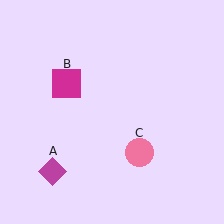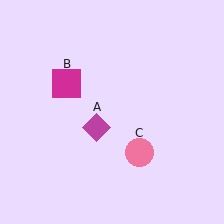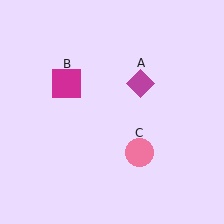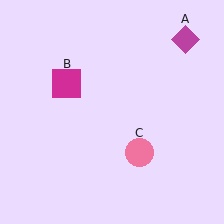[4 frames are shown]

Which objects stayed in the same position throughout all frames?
Magenta square (object B) and pink circle (object C) remained stationary.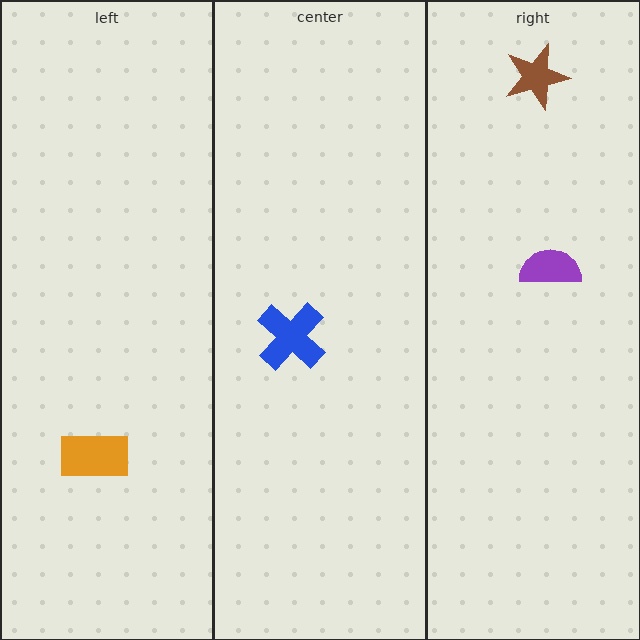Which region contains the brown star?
The right region.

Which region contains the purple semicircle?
The right region.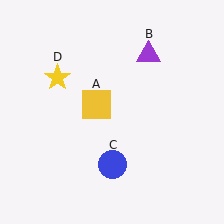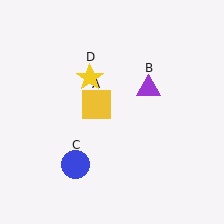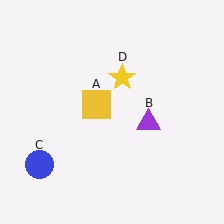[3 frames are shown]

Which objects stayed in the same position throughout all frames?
Yellow square (object A) remained stationary.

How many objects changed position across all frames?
3 objects changed position: purple triangle (object B), blue circle (object C), yellow star (object D).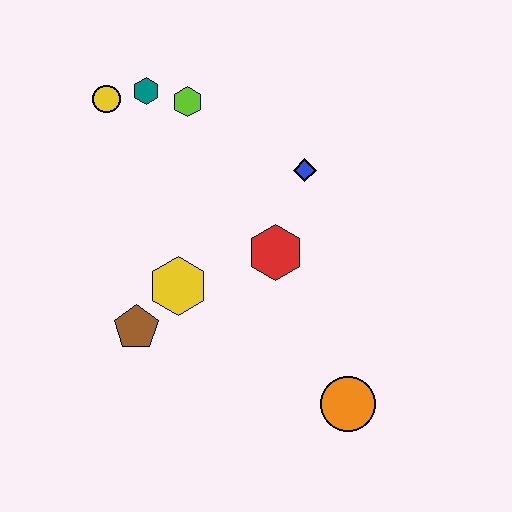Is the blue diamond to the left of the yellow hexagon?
No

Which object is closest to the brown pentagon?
The yellow hexagon is closest to the brown pentagon.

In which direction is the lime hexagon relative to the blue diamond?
The lime hexagon is to the left of the blue diamond.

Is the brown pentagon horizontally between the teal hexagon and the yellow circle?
Yes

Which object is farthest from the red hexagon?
The yellow circle is farthest from the red hexagon.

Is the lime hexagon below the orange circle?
No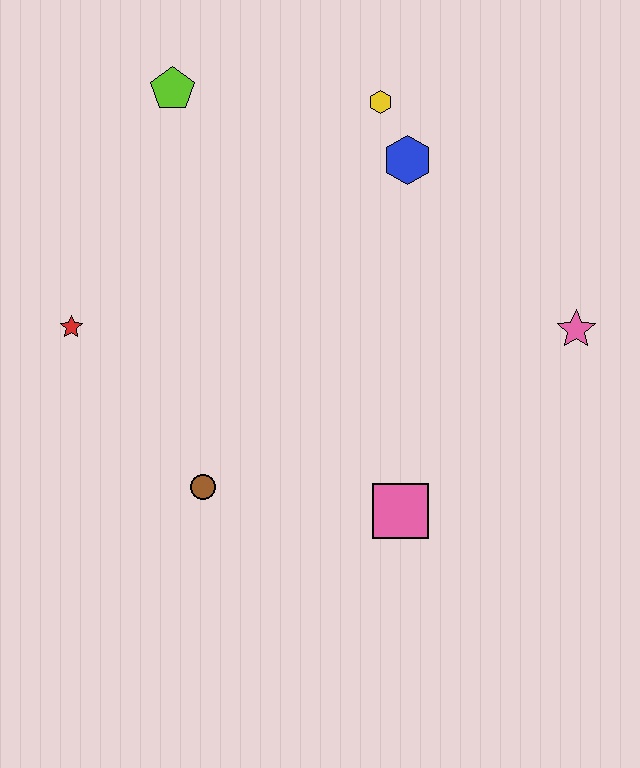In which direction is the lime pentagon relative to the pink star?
The lime pentagon is to the left of the pink star.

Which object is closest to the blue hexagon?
The yellow hexagon is closest to the blue hexagon.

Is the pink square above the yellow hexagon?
No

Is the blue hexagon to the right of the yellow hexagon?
Yes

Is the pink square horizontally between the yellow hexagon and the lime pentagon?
No